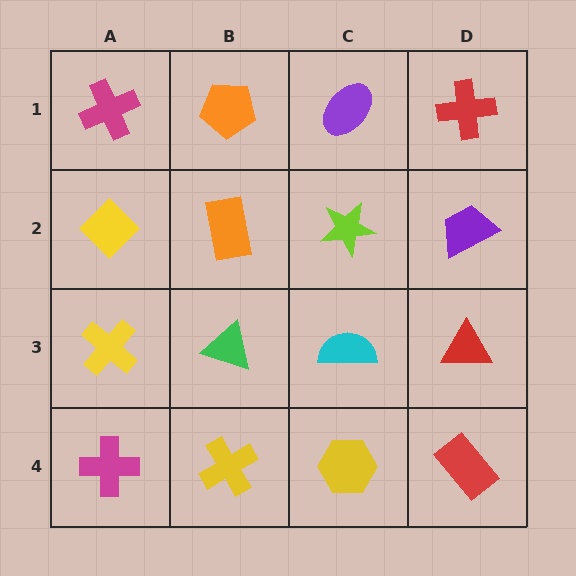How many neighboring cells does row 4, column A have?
2.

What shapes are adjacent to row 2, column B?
An orange pentagon (row 1, column B), a green triangle (row 3, column B), a yellow diamond (row 2, column A), a lime star (row 2, column C).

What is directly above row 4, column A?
A yellow cross.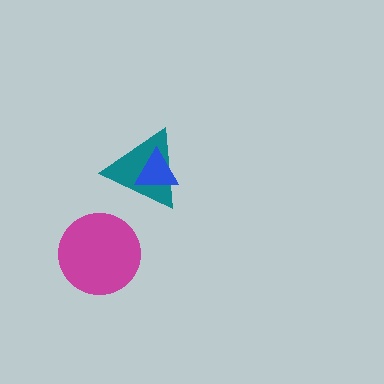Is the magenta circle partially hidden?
No, no other shape covers it.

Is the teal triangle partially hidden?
Yes, it is partially covered by another shape.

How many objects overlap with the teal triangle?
1 object overlaps with the teal triangle.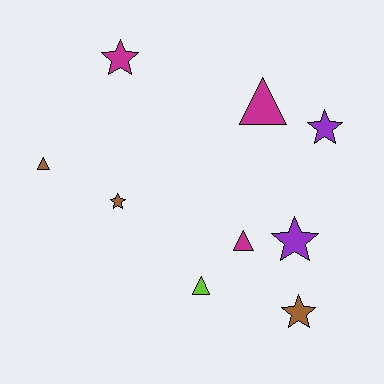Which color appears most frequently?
Brown, with 3 objects.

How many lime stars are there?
There are no lime stars.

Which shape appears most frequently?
Star, with 5 objects.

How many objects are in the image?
There are 9 objects.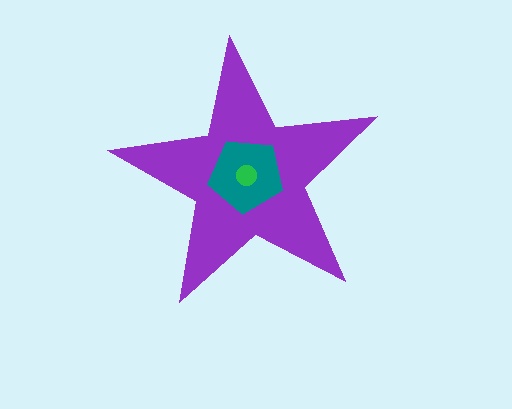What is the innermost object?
The green circle.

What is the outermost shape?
The purple star.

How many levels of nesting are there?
3.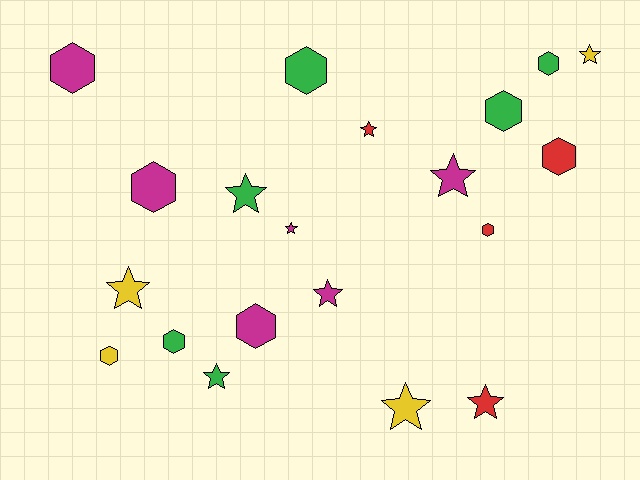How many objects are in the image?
There are 20 objects.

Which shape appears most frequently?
Star, with 10 objects.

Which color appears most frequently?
Green, with 6 objects.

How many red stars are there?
There are 2 red stars.